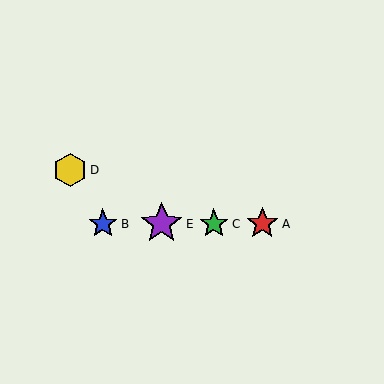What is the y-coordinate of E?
Object E is at y≈224.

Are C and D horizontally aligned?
No, C is at y≈224 and D is at y≈170.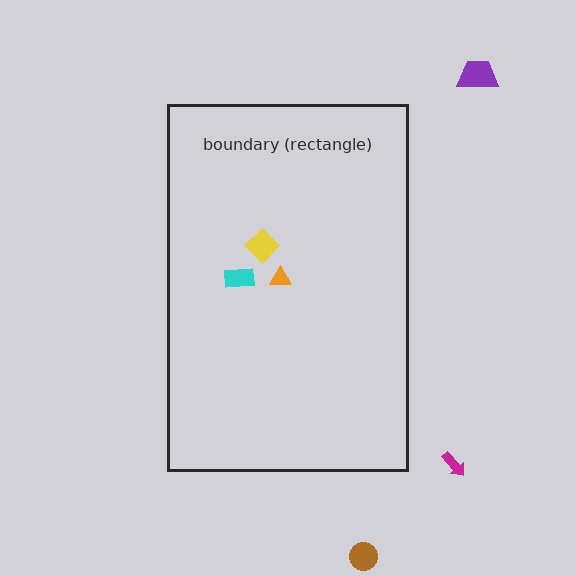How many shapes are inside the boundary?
3 inside, 3 outside.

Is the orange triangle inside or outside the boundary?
Inside.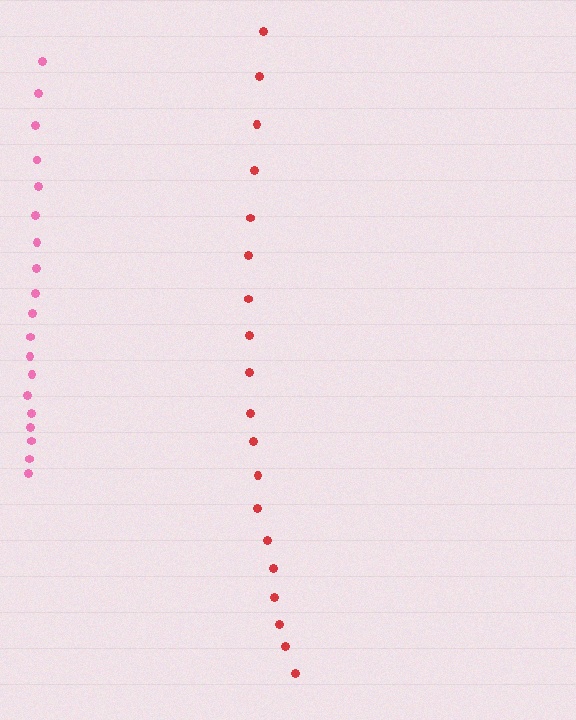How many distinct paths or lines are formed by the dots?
There are 2 distinct paths.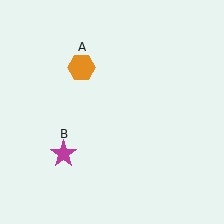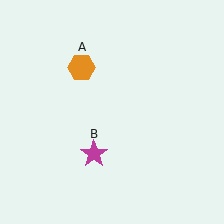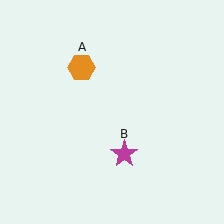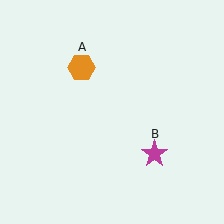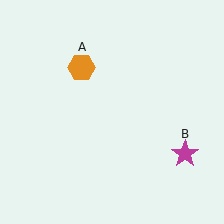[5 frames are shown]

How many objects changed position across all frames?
1 object changed position: magenta star (object B).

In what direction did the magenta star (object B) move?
The magenta star (object B) moved right.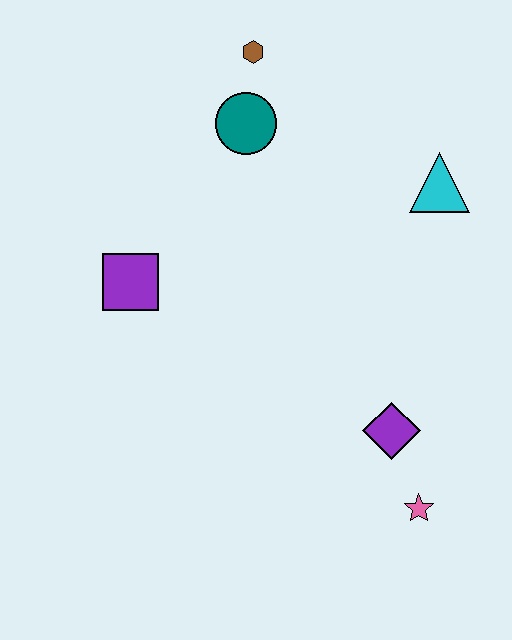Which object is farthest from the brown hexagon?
The pink star is farthest from the brown hexagon.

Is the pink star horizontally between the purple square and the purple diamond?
No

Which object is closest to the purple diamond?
The pink star is closest to the purple diamond.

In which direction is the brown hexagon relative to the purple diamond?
The brown hexagon is above the purple diamond.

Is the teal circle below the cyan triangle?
No